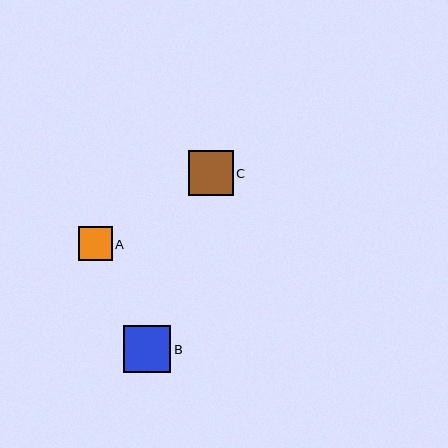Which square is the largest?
Square B is the largest with a size of approximately 47 pixels.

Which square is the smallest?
Square A is the smallest with a size of approximately 34 pixels.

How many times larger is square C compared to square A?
Square C is approximately 1.3 times the size of square A.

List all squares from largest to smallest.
From largest to smallest: B, C, A.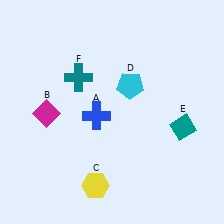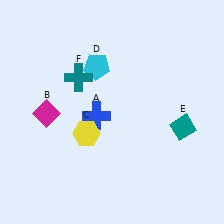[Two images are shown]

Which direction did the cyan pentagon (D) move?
The cyan pentagon (D) moved left.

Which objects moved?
The objects that moved are: the yellow hexagon (C), the cyan pentagon (D).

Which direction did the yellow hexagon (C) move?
The yellow hexagon (C) moved up.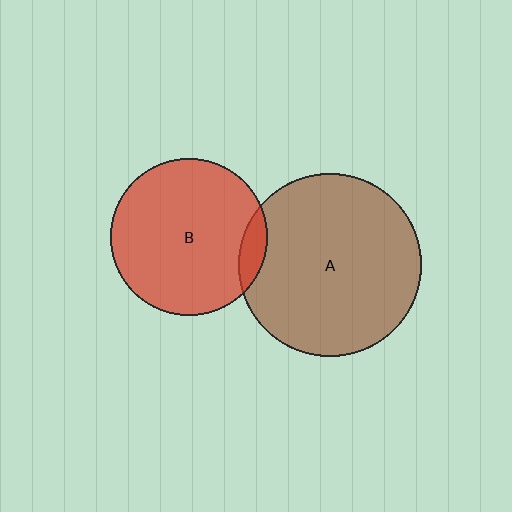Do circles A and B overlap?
Yes.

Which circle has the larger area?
Circle A (brown).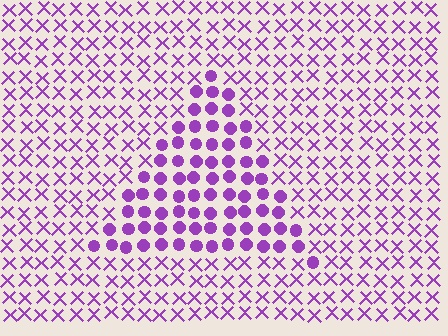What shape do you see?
I see a triangle.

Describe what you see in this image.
The image is filled with small purple elements arranged in a uniform grid. A triangle-shaped region contains circles, while the surrounding area contains X marks. The boundary is defined purely by the change in element shape.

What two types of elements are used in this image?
The image uses circles inside the triangle region and X marks outside it.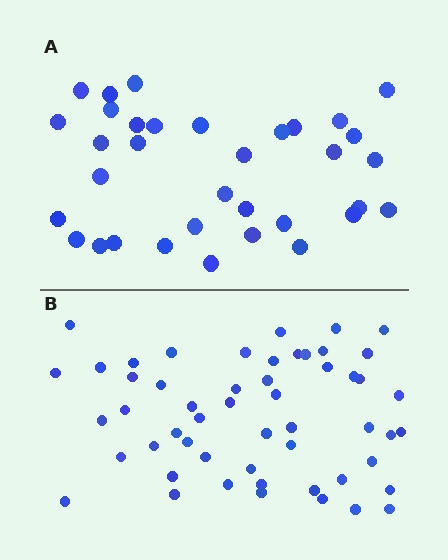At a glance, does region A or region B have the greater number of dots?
Region B (the bottom region) has more dots.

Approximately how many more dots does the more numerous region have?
Region B has approximately 20 more dots than region A.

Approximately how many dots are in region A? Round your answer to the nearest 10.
About 30 dots. (The exact count is 34, which rounds to 30.)